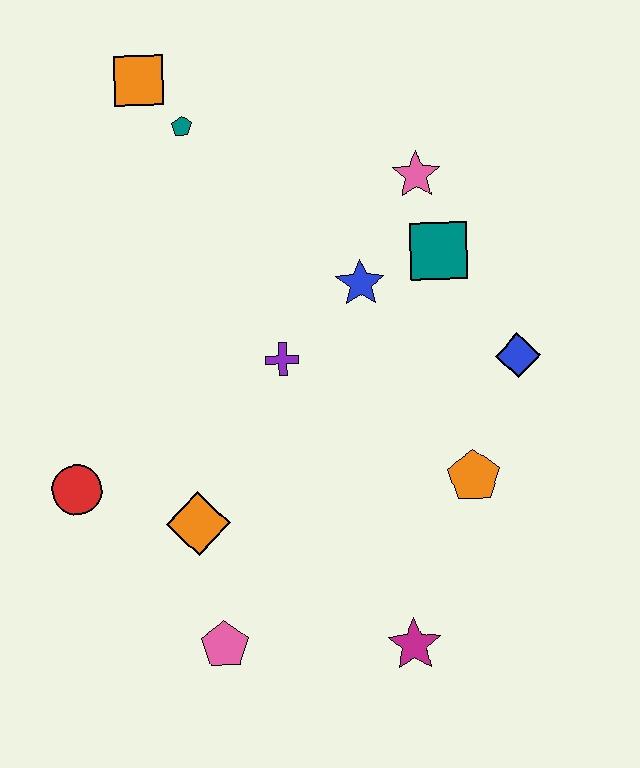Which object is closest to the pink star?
The teal square is closest to the pink star.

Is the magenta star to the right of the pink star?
No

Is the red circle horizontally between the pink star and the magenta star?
No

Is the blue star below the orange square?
Yes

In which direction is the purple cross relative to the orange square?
The purple cross is below the orange square.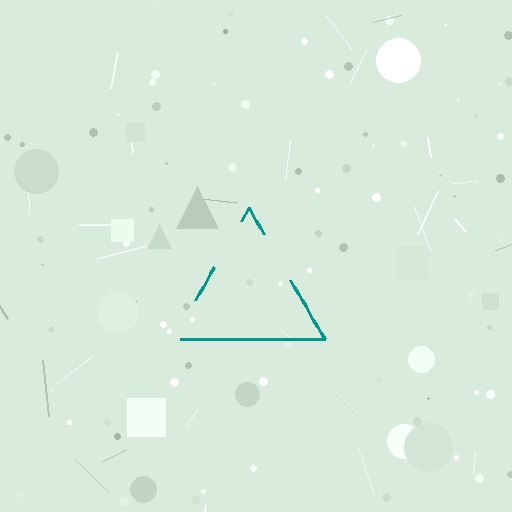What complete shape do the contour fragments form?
The contour fragments form a triangle.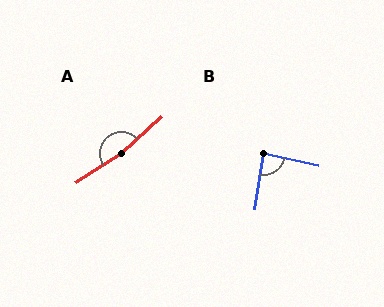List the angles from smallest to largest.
B (87°), A (170°).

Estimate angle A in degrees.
Approximately 170 degrees.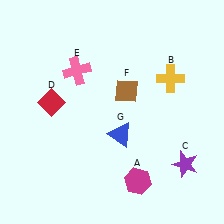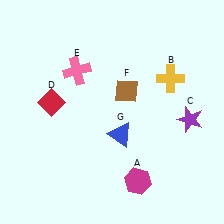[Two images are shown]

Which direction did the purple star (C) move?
The purple star (C) moved up.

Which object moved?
The purple star (C) moved up.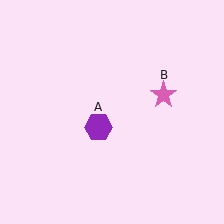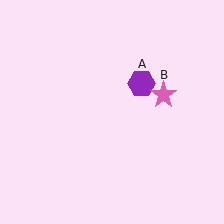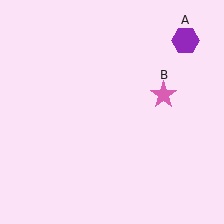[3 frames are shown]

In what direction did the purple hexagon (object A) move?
The purple hexagon (object A) moved up and to the right.